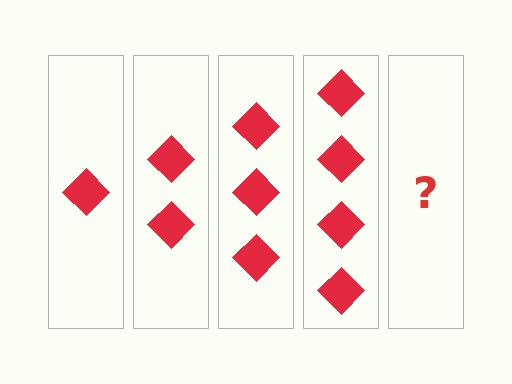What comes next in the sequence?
The next element should be 5 diamonds.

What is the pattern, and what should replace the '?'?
The pattern is that each step adds one more diamond. The '?' should be 5 diamonds.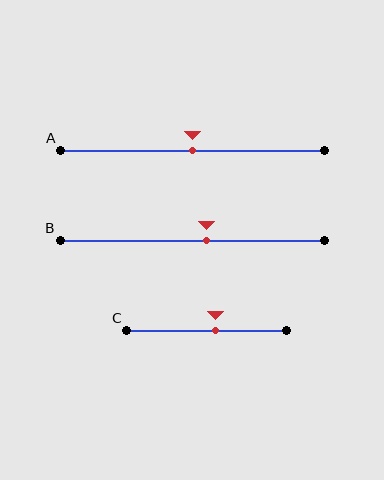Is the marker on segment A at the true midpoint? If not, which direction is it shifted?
Yes, the marker on segment A is at the true midpoint.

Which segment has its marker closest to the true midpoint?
Segment A has its marker closest to the true midpoint.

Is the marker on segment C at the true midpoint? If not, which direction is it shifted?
No, the marker on segment C is shifted to the right by about 6% of the segment length.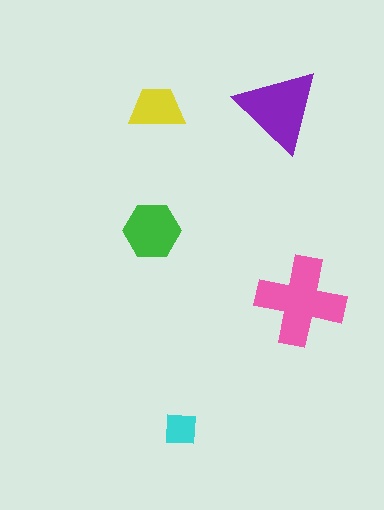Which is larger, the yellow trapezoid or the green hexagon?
The green hexagon.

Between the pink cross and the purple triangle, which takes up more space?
The pink cross.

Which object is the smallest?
The cyan square.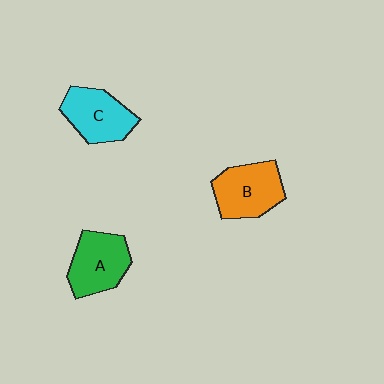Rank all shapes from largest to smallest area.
From largest to smallest: B (orange), A (green), C (cyan).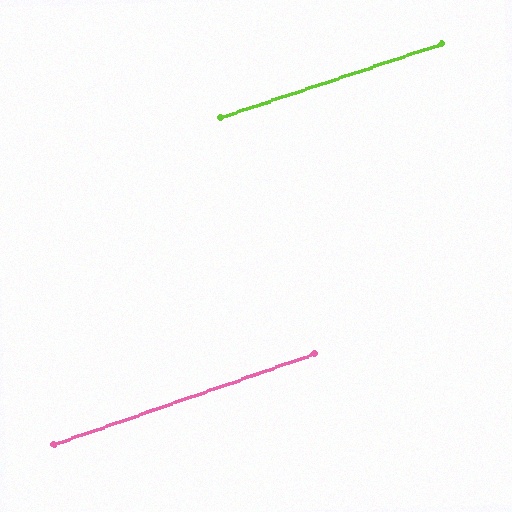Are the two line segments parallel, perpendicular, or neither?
Parallel — their directions differ by only 0.9°.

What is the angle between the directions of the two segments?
Approximately 1 degree.